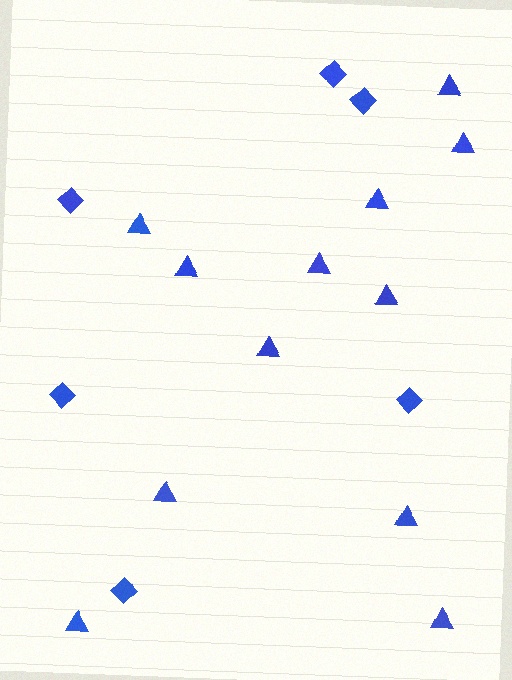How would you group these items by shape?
There are 2 groups: one group of diamonds (6) and one group of triangles (12).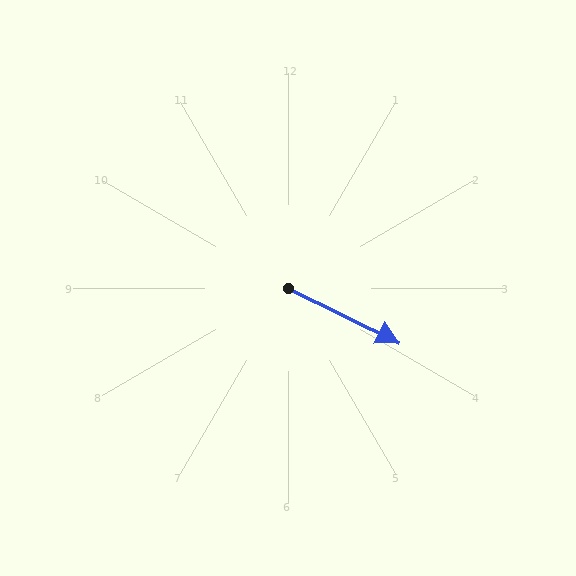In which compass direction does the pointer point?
Southeast.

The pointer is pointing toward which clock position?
Roughly 4 o'clock.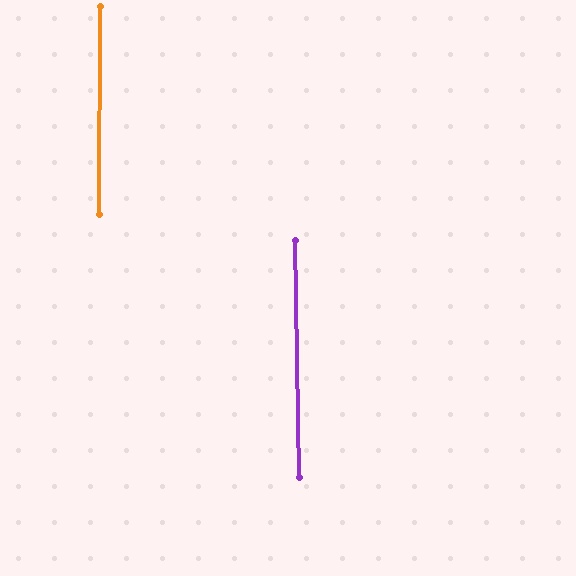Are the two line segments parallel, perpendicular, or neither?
Parallel — their directions differ by only 1.5°.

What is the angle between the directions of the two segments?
Approximately 2 degrees.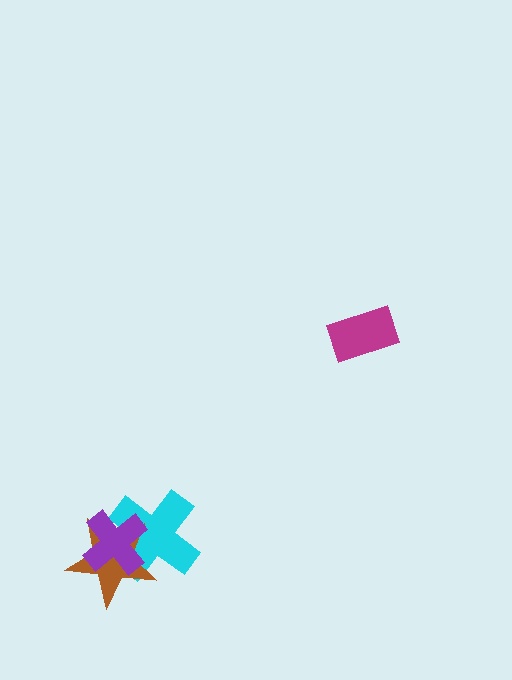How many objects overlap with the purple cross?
2 objects overlap with the purple cross.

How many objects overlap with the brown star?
2 objects overlap with the brown star.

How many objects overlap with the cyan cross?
2 objects overlap with the cyan cross.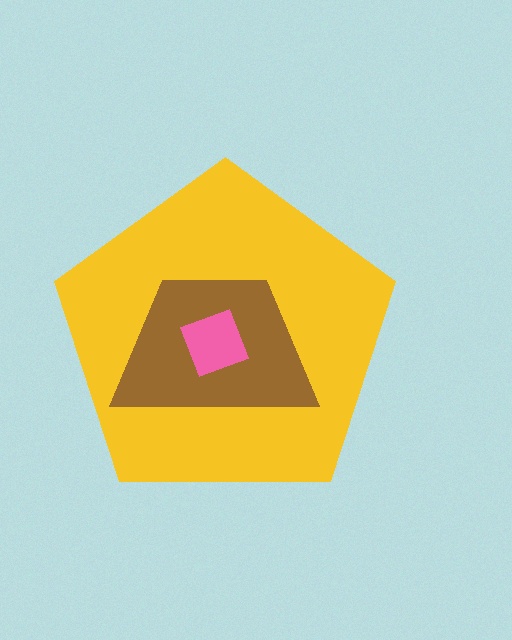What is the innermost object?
The pink square.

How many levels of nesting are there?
3.